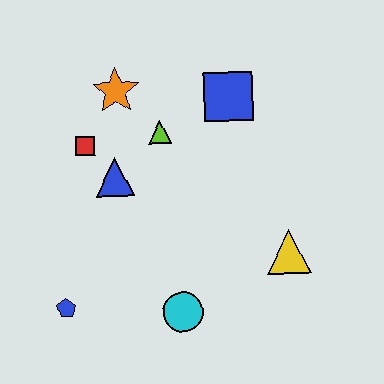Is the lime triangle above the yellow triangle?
Yes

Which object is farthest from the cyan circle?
The orange star is farthest from the cyan circle.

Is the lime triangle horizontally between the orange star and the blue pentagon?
No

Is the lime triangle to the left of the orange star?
No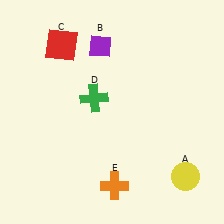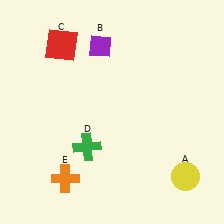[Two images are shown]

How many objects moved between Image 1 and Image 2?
2 objects moved between the two images.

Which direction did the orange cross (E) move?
The orange cross (E) moved left.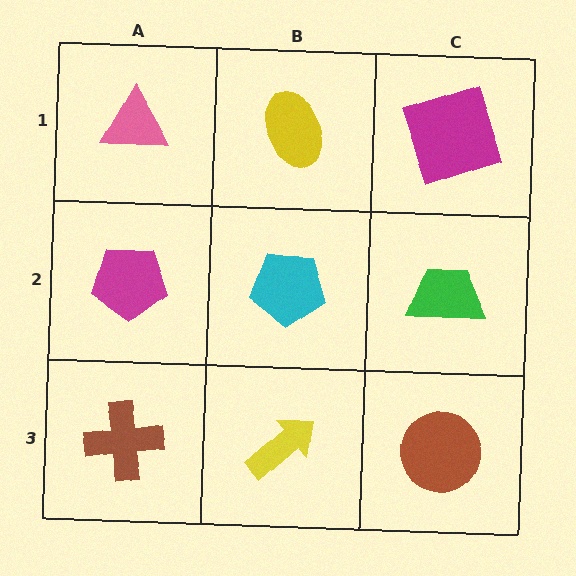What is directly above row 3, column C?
A green trapezoid.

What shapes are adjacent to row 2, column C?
A magenta square (row 1, column C), a brown circle (row 3, column C), a cyan pentagon (row 2, column B).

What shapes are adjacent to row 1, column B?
A cyan pentagon (row 2, column B), a pink triangle (row 1, column A), a magenta square (row 1, column C).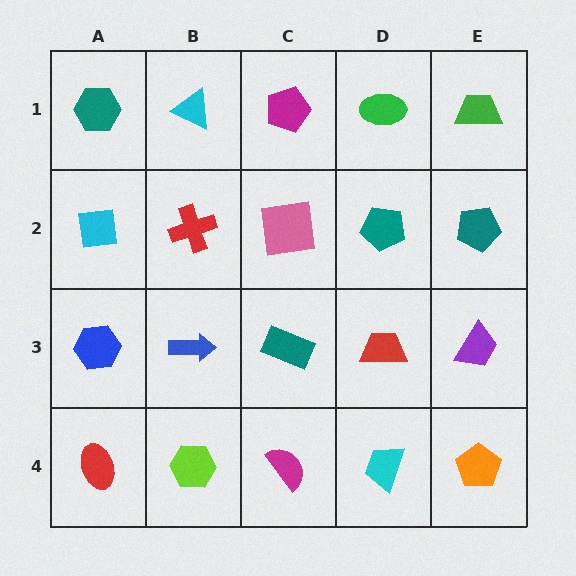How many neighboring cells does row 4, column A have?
2.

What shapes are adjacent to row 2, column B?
A cyan triangle (row 1, column B), a blue arrow (row 3, column B), a cyan square (row 2, column A), a pink square (row 2, column C).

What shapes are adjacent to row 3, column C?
A pink square (row 2, column C), a magenta semicircle (row 4, column C), a blue arrow (row 3, column B), a red trapezoid (row 3, column D).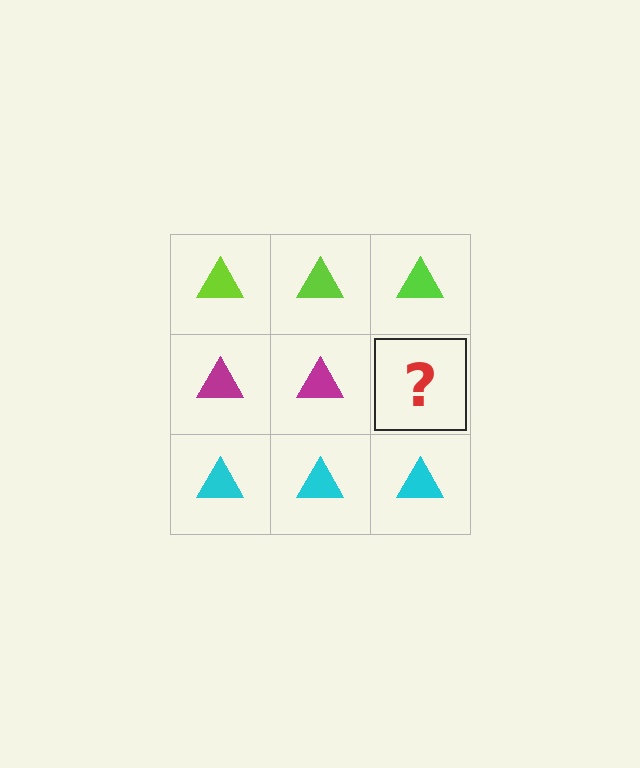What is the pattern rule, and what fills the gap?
The rule is that each row has a consistent color. The gap should be filled with a magenta triangle.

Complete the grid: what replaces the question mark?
The question mark should be replaced with a magenta triangle.